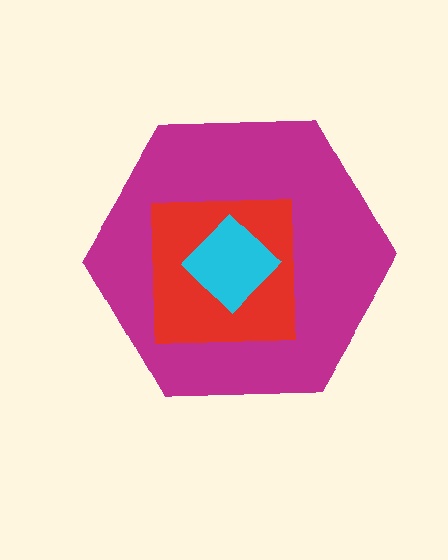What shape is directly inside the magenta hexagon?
The red square.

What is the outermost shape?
The magenta hexagon.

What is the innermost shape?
The cyan diamond.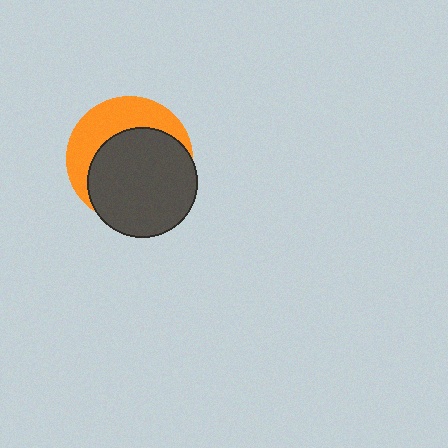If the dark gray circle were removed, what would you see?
You would see the complete orange circle.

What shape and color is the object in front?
The object in front is a dark gray circle.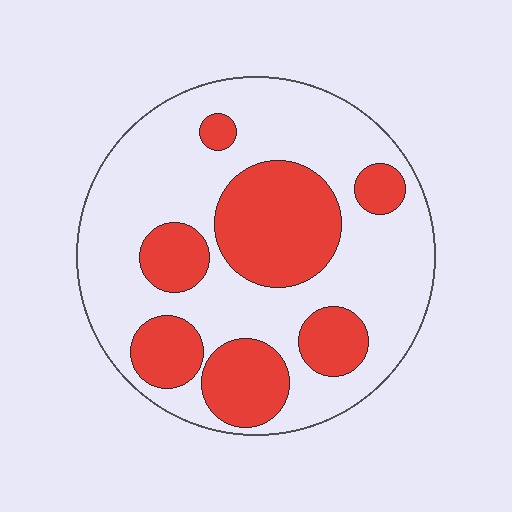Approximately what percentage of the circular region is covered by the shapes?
Approximately 35%.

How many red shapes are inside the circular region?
7.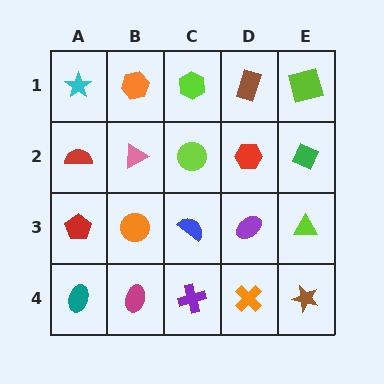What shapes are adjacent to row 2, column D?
A brown rectangle (row 1, column D), a purple ellipse (row 3, column D), a lime circle (row 2, column C), a green diamond (row 2, column E).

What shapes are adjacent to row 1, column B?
A pink triangle (row 2, column B), a cyan star (row 1, column A), a lime hexagon (row 1, column C).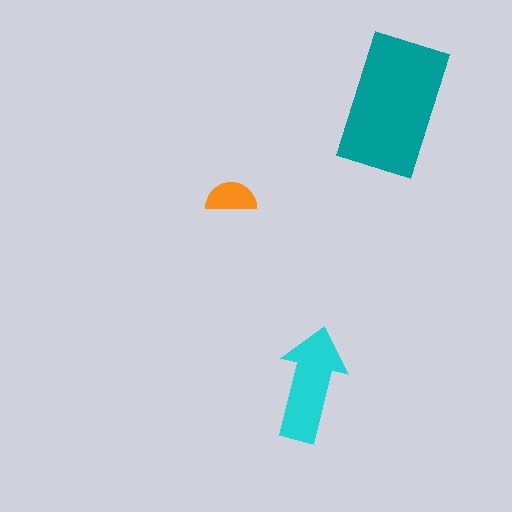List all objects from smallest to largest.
The orange semicircle, the cyan arrow, the teal rectangle.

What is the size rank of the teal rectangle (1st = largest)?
1st.